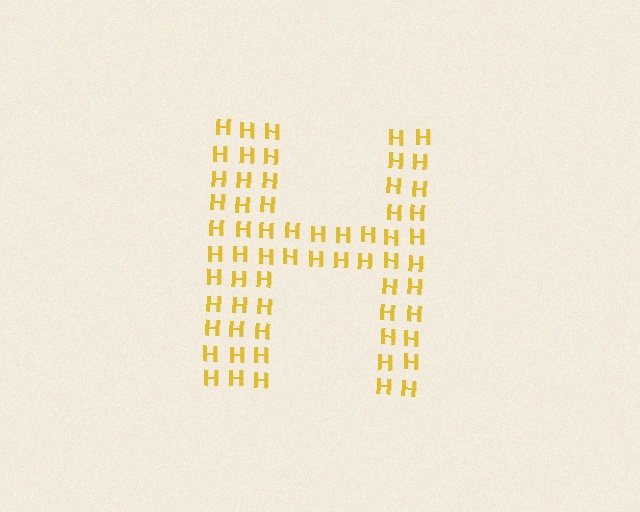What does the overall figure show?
The overall figure shows the letter H.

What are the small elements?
The small elements are letter H's.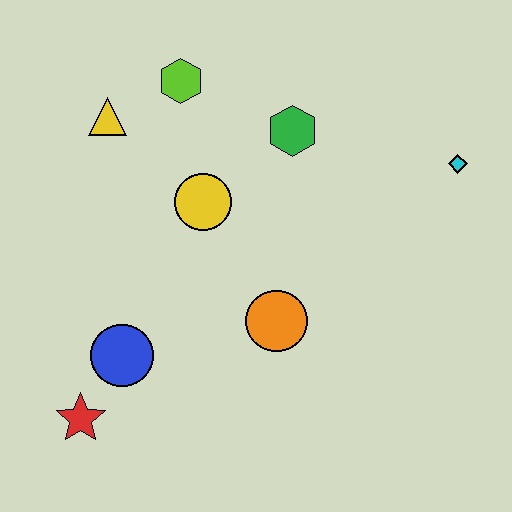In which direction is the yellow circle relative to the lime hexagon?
The yellow circle is below the lime hexagon.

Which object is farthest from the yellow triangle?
The cyan diamond is farthest from the yellow triangle.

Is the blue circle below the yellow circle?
Yes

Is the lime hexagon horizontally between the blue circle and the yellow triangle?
No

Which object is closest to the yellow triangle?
The lime hexagon is closest to the yellow triangle.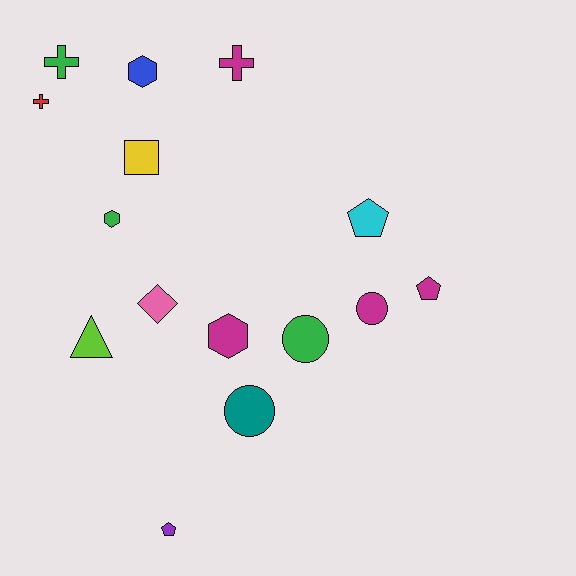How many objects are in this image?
There are 15 objects.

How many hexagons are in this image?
There are 3 hexagons.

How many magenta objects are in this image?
There are 4 magenta objects.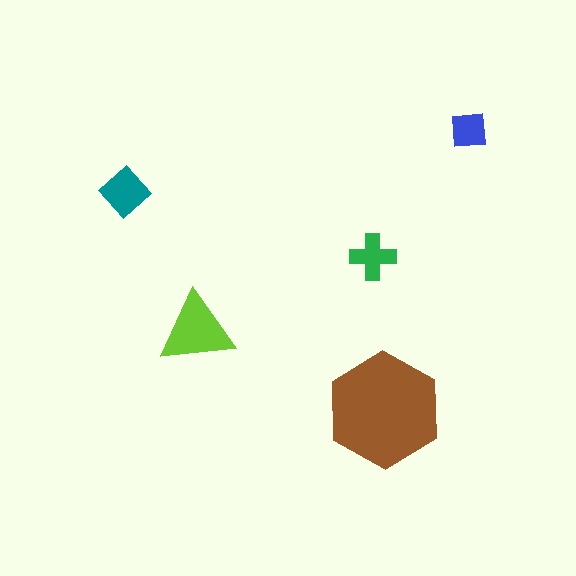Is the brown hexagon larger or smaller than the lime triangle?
Larger.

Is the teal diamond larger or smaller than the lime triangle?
Smaller.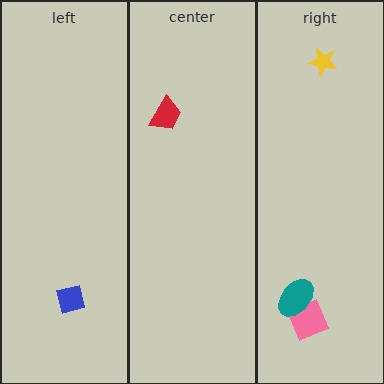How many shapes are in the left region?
1.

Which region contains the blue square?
The left region.